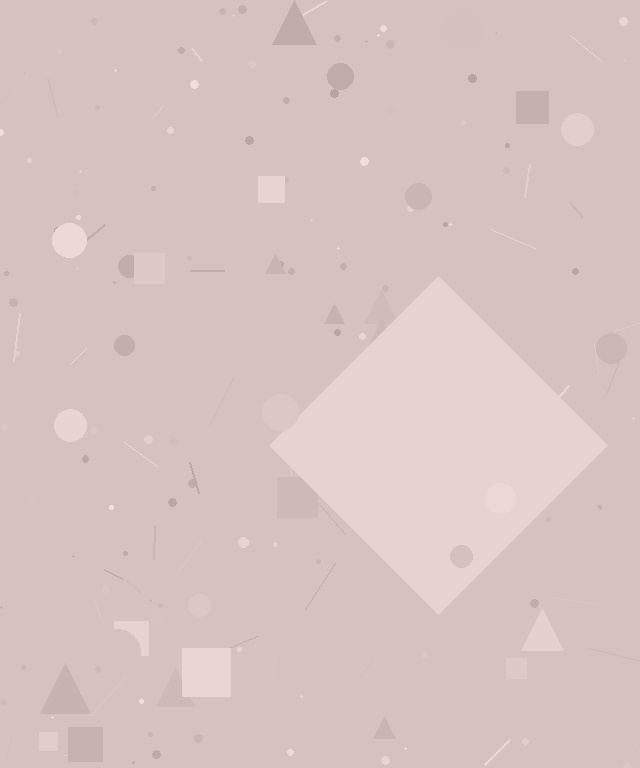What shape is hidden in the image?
A diamond is hidden in the image.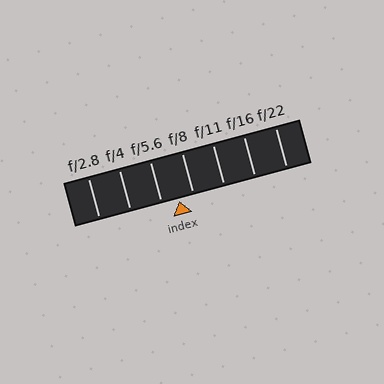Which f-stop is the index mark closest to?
The index mark is closest to f/8.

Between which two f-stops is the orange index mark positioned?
The index mark is between f/5.6 and f/8.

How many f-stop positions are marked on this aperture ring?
There are 7 f-stop positions marked.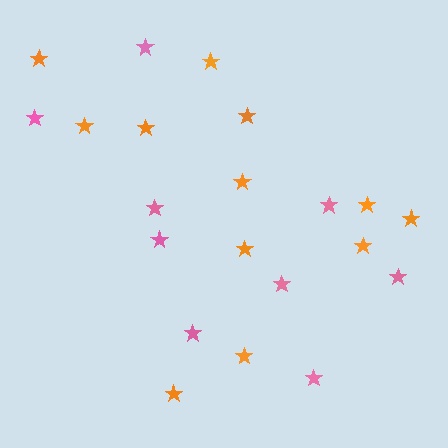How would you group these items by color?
There are 2 groups: one group of pink stars (9) and one group of orange stars (12).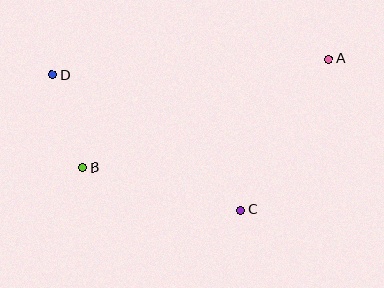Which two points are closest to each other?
Points B and D are closest to each other.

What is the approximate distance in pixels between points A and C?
The distance between A and C is approximately 175 pixels.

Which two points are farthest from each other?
Points A and D are farthest from each other.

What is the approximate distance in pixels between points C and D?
The distance between C and D is approximately 231 pixels.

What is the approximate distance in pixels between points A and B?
The distance between A and B is approximately 269 pixels.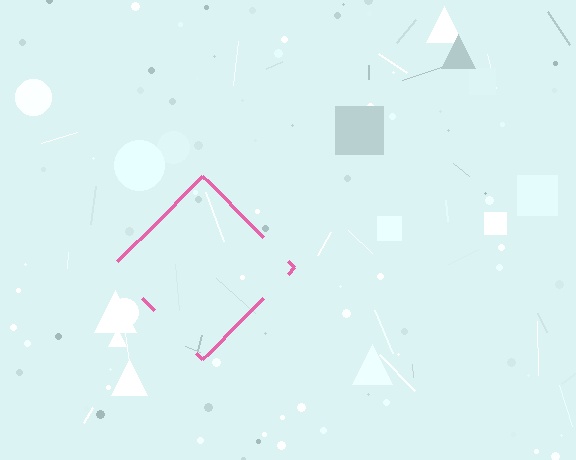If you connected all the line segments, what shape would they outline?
They would outline a diamond.